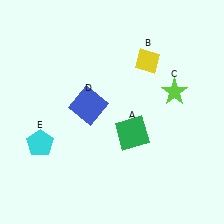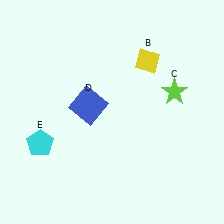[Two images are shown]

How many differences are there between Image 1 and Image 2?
There is 1 difference between the two images.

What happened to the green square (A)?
The green square (A) was removed in Image 2. It was in the bottom-right area of Image 1.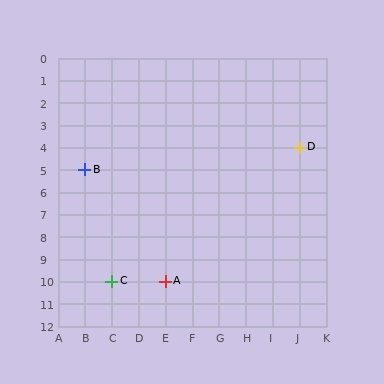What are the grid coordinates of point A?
Point A is at grid coordinates (E, 10).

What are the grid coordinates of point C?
Point C is at grid coordinates (C, 10).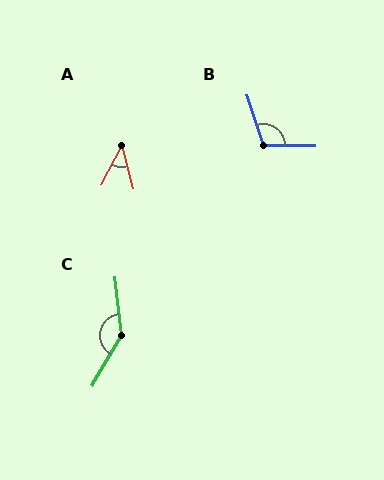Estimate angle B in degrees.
Approximately 109 degrees.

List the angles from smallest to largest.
A (43°), B (109°), C (143°).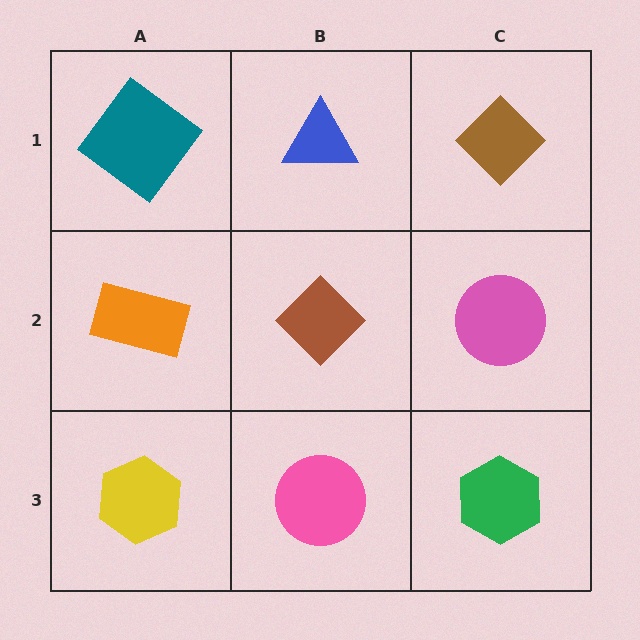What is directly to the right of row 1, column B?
A brown diamond.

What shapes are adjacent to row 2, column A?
A teal diamond (row 1, column A), a yellow hexagon (row 3, column A), a brown diamond (row 2, column B).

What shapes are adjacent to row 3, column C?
A pink circle (row 2, column C), a pink circle (row 3, column B).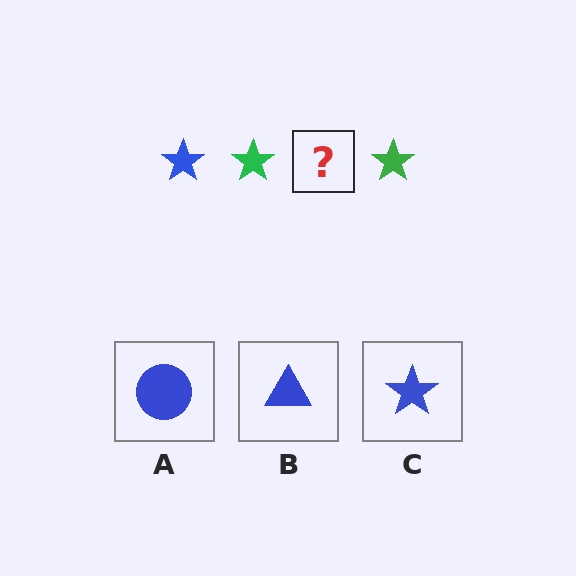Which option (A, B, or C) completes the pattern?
C.